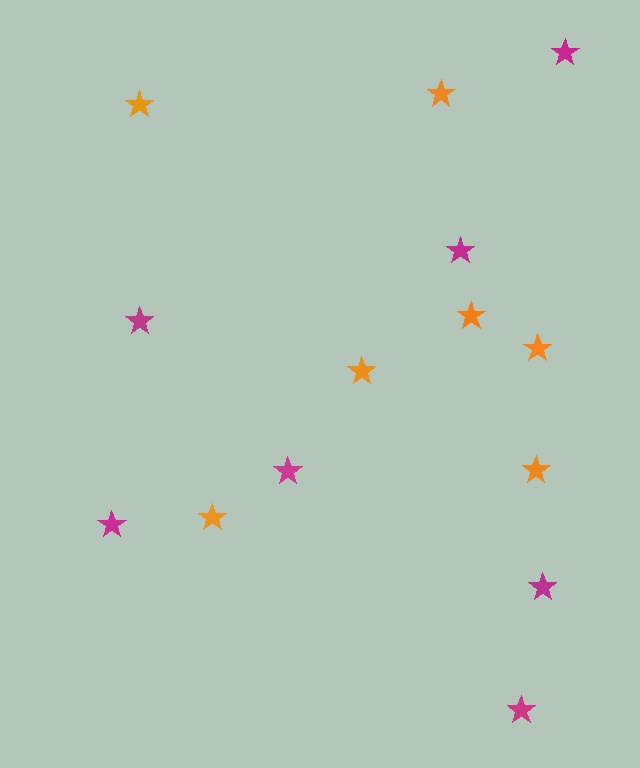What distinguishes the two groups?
There are 2 groups: one group of orange stars (7) and one group of magenta stars (7).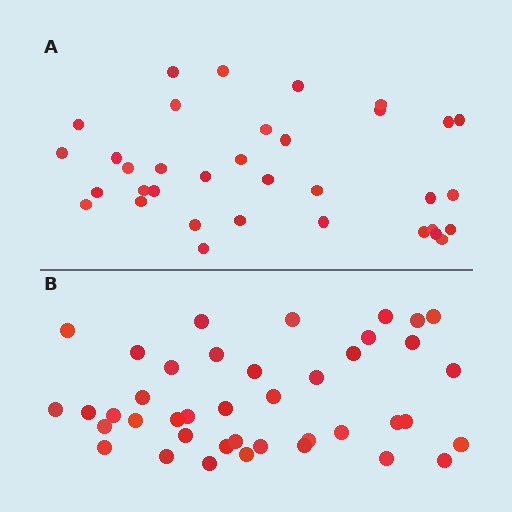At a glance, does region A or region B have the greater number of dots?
Region B (the bottom region) has more dots.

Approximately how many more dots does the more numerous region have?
Region B has about 6 more dots than region A.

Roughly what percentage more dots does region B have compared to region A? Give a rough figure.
About 15% more.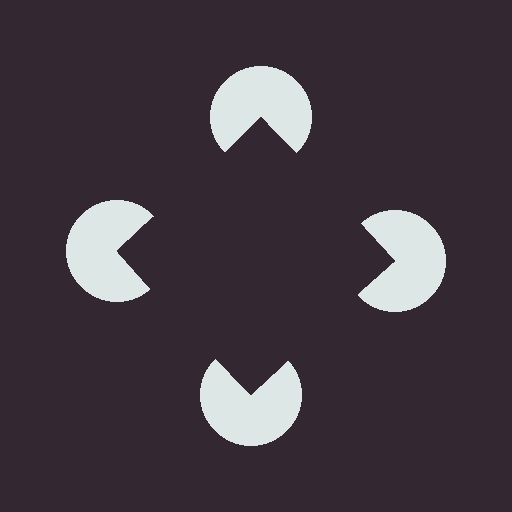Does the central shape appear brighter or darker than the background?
It typically appears slightly darker than the background, even though no actual brightness change is drawn.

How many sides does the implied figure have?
4 sides.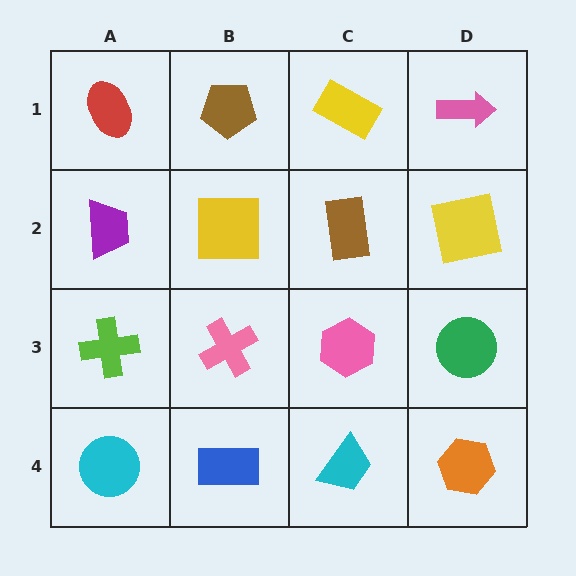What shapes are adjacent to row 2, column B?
A brown pentagon (row 1, column B), a pink cross (row 3, column B), a purple trapezoid (row 2, column A), a brown rectangle (row 2, column C).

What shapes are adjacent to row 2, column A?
A red ellipse (row 1, column A), a lime cross (row 3, column A), a yellow square (row 2, column B).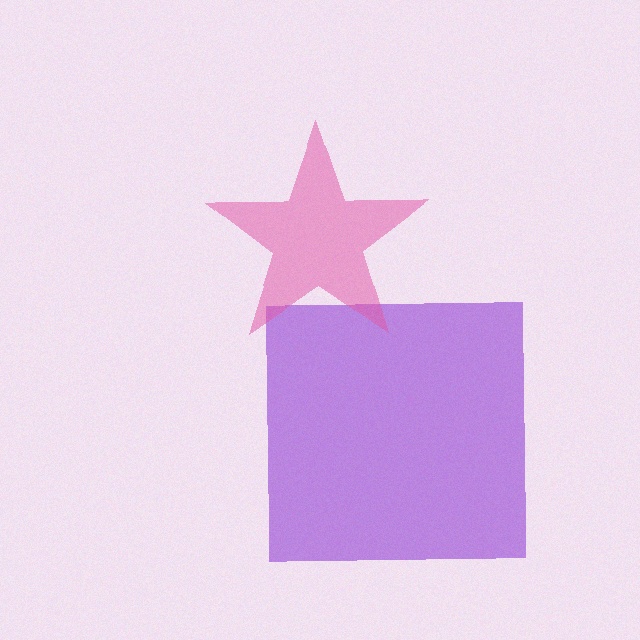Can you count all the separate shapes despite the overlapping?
Yes, there are 2 separate shapes.